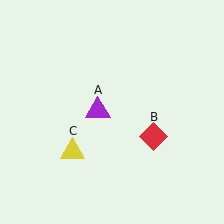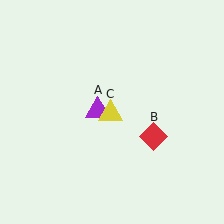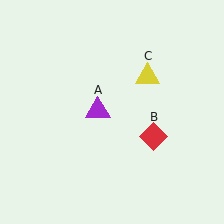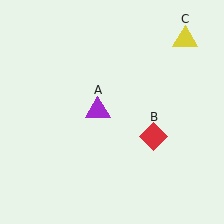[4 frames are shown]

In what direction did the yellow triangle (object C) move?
The yellow triangle (object C) moved up and to the right.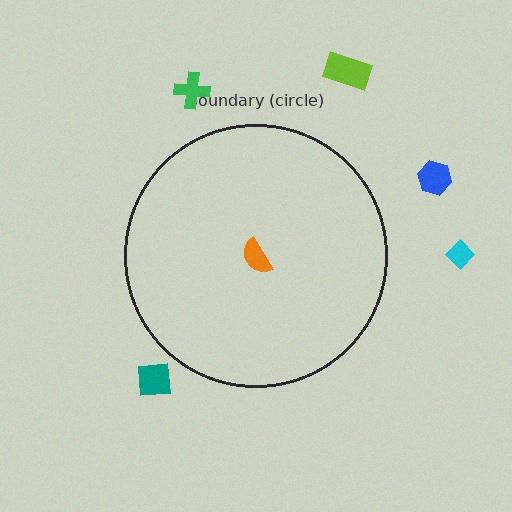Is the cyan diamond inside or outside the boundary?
Outside.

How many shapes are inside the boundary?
1 inside, 5 outside.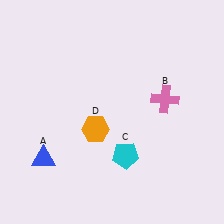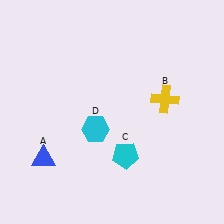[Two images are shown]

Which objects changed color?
B changed from pink to yellow. D changed from orange to cyan.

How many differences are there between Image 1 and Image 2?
There are 2 differences between the two images.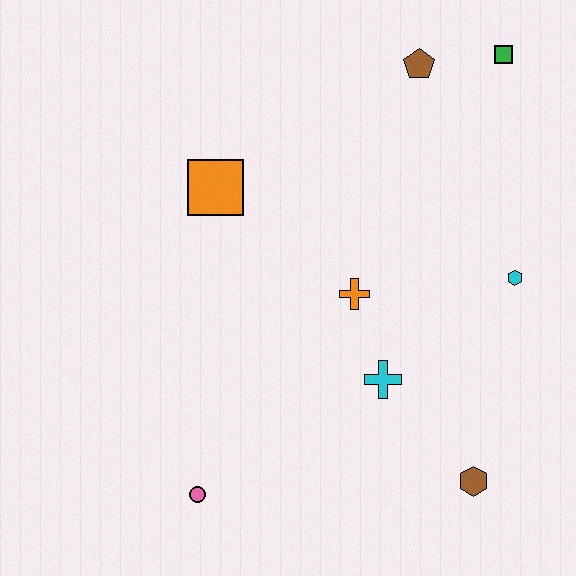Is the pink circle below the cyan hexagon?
Yes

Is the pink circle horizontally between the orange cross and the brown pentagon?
No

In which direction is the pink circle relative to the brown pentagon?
The pink circle is below the brown pentagon.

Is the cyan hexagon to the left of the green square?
No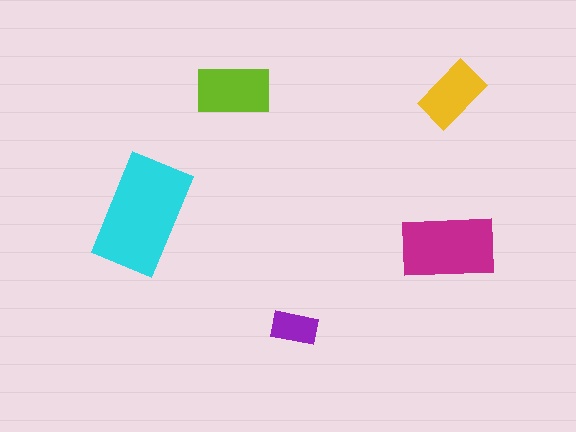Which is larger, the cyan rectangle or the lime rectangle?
The cyan one.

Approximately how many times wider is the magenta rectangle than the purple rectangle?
About 2 times wider.